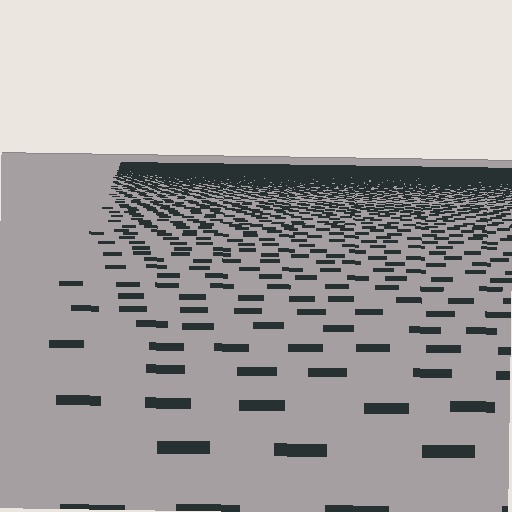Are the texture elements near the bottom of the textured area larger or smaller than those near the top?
Larger. Near the bottom, elements are closer to the viewer and appear at a bigger on-screen size.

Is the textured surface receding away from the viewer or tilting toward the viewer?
The surface is receding away from the viewer. Texture elements get smaller and denser toward the top.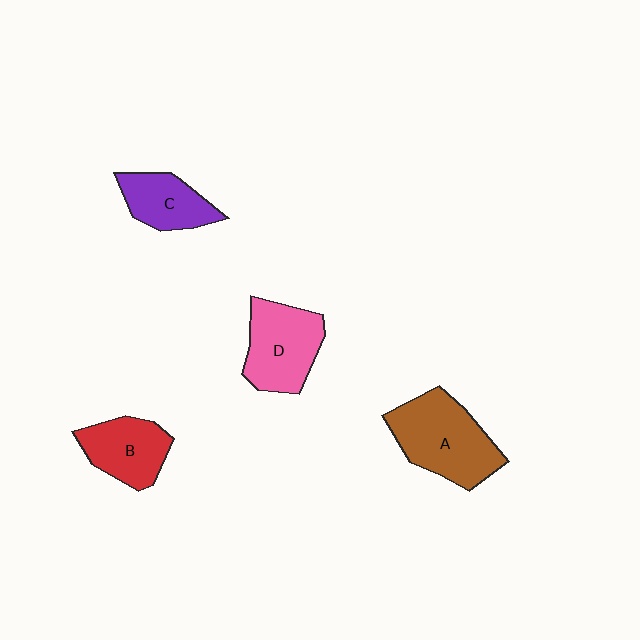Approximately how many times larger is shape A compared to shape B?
Approximately 1.5 times.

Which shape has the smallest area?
Shape C (purple).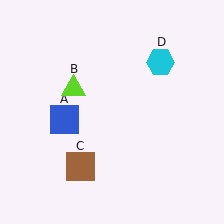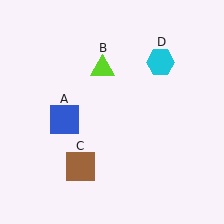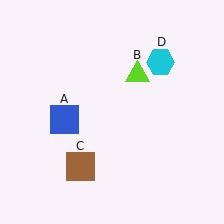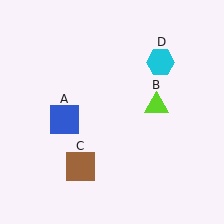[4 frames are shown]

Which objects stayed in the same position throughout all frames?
Blue square (object A) and brown square (object C) and cyan hexagon (object D) remained stationary.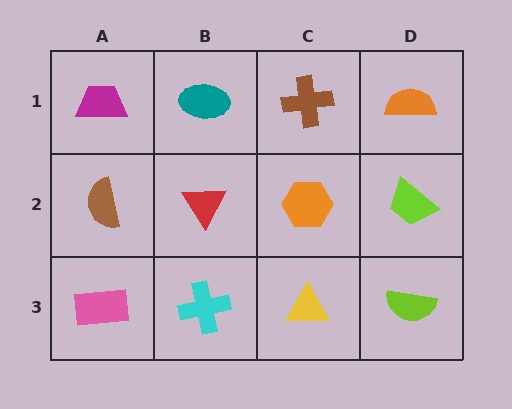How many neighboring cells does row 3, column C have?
3.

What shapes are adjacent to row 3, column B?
A red triangle (row 2, column B), a pink rectangle (row 3, column A), a yellow triangle (row 3, column C).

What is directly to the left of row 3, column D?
A yellow triangle.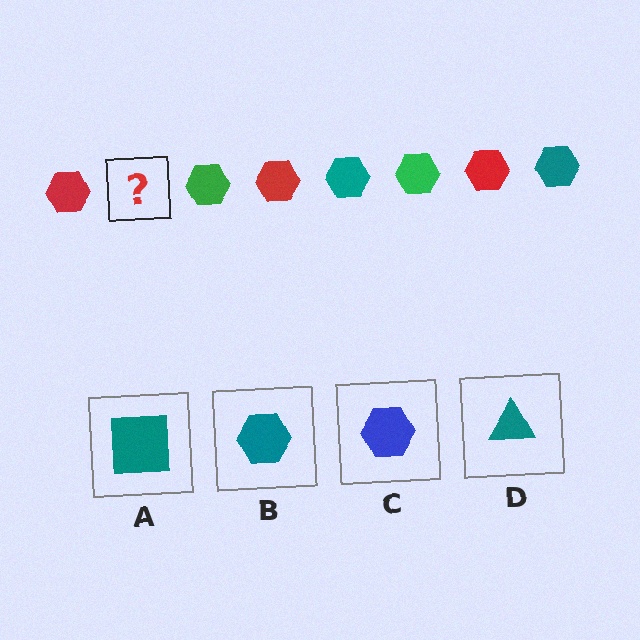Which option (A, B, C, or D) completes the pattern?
B.